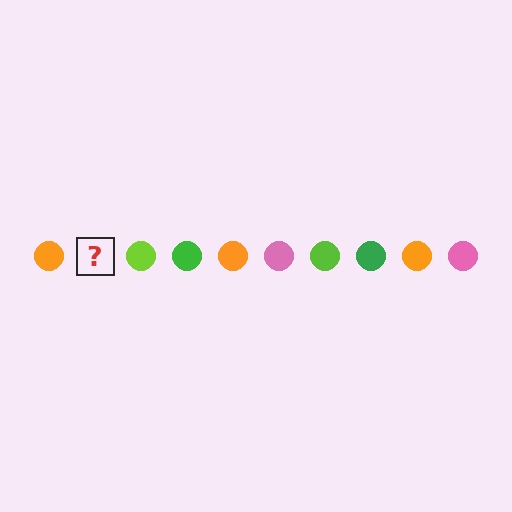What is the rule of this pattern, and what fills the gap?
The rule is that the pattern cycles through orange, pink, lime, green circles. The gap should be filled with a pink circle.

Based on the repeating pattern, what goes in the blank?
The blank should be a pink circle.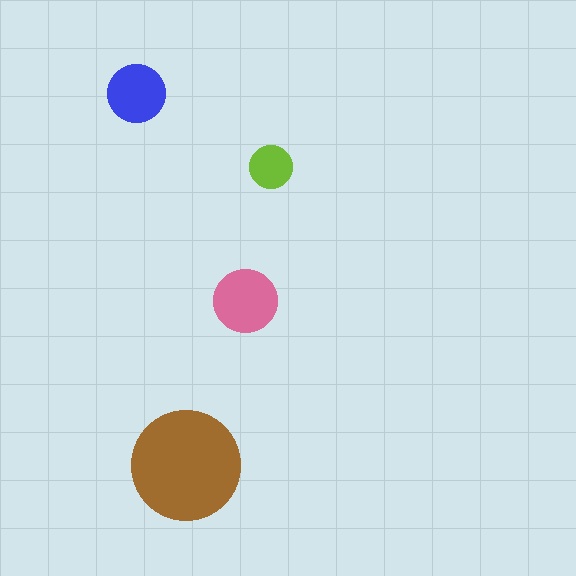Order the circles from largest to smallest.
the brown one, the pink one, the blue one, the lime one.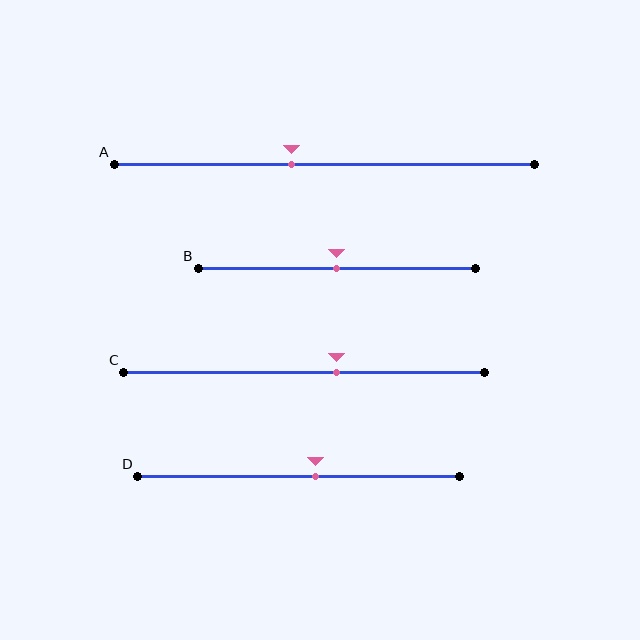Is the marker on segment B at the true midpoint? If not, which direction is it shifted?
Yes, the marker on segment B is at the true midpoint.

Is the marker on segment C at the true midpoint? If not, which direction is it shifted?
No, the marker on segment C is shifted to the right by about 9% of the segment length.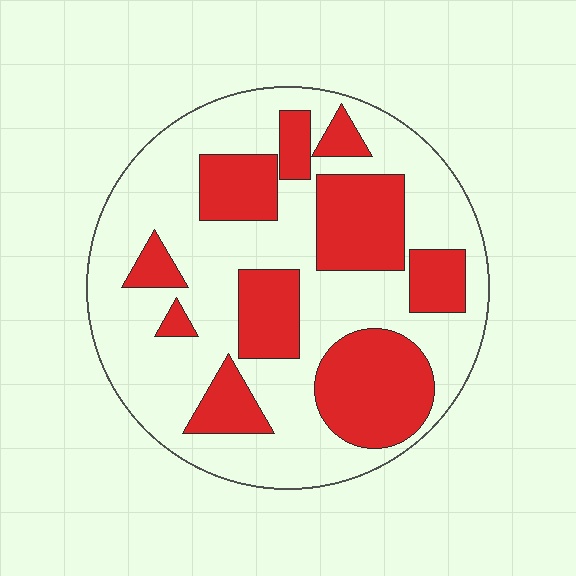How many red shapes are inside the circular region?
10.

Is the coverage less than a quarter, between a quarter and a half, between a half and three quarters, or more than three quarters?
Between a quarter and a half.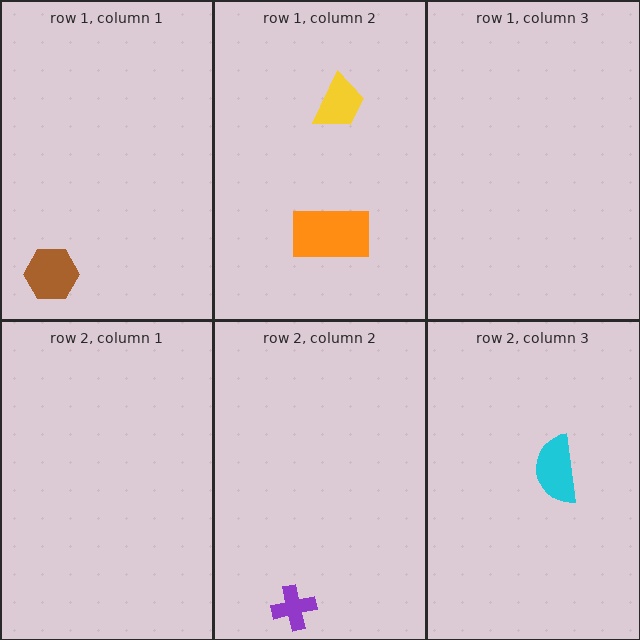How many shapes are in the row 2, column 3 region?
1.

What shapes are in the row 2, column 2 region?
The purple cross.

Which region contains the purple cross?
The row 2, column 2 region.